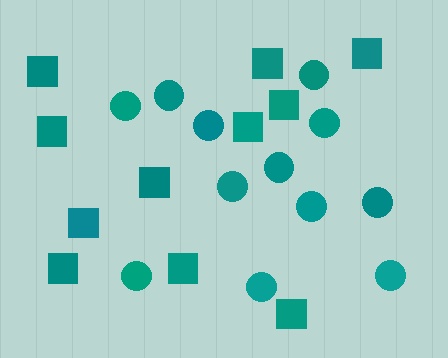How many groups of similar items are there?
There are 2 groups: one group of circles (12) and one group of squares (11).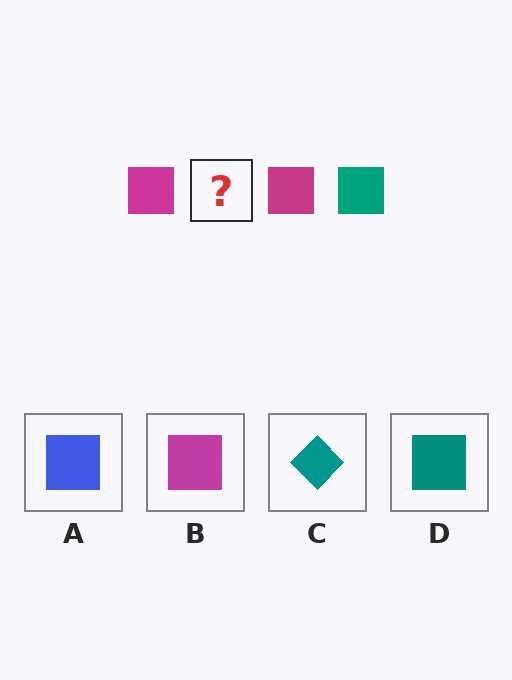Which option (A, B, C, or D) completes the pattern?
D.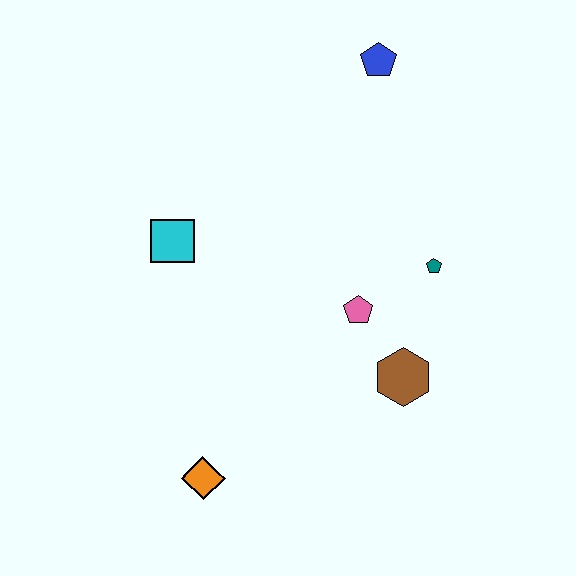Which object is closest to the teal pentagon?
The pink pentagon is closest to the teal pentagon.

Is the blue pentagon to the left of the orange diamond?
No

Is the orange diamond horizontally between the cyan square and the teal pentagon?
Yes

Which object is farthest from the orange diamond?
The blue pentagon is farthest from the orange diamond.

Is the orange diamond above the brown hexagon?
No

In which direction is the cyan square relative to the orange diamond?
The cyan square is above the orange diamond.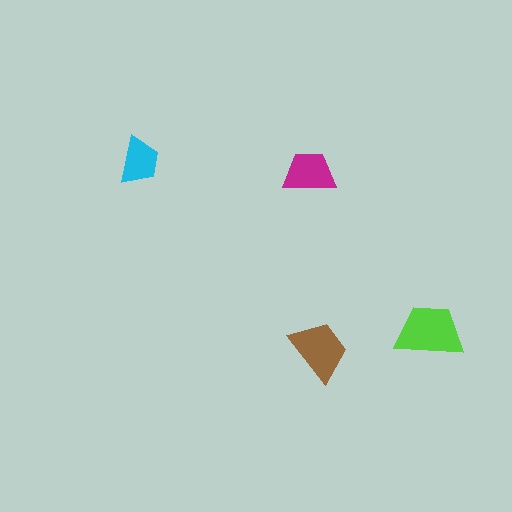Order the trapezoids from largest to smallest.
the lime one, the brown one, the magenta one, the cyan one.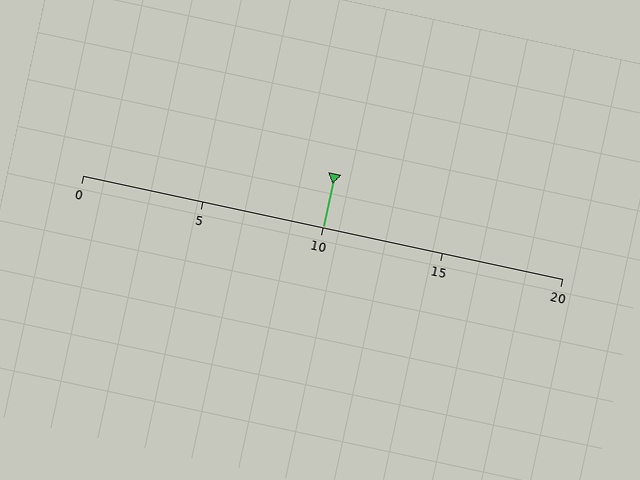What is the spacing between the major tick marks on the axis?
The major ticks are spaced 5 apart.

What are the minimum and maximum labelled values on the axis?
The axis runs from 0 to 20.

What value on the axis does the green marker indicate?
The marker indicates approximately 10.